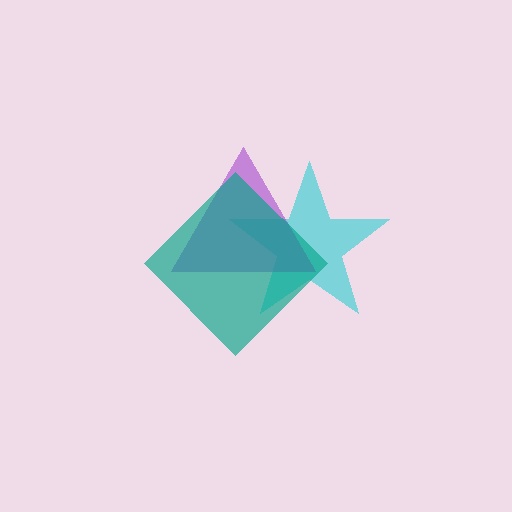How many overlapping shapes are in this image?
There are 3 overlapping shapes in the image.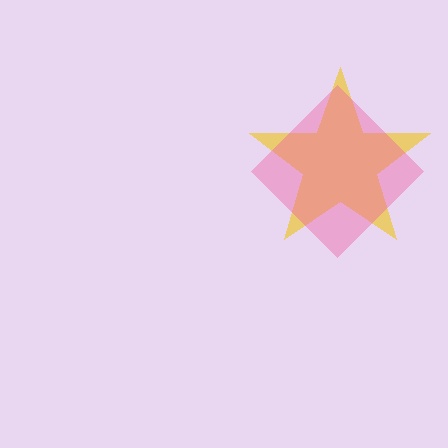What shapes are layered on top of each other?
The layered shapes are: a yellow star, a pink diamond.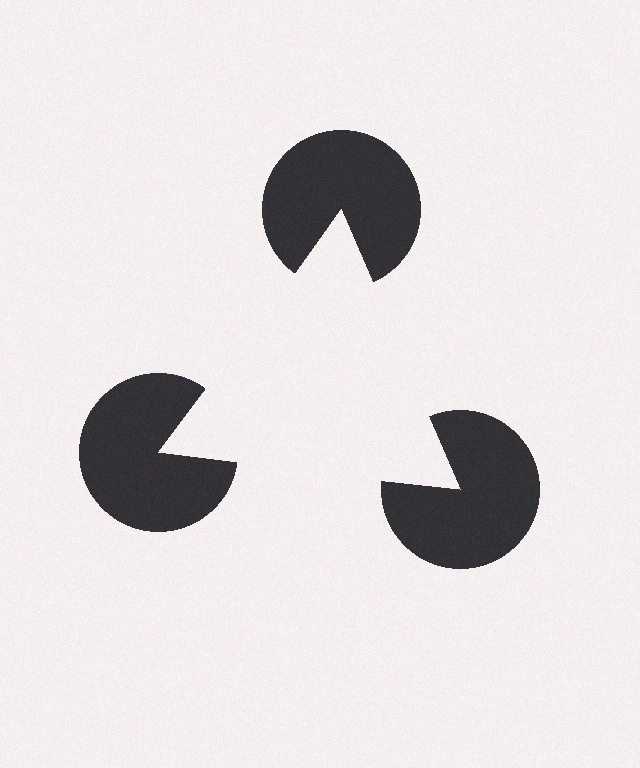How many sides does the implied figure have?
3 sides.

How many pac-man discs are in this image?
There are 3 — one at each vertex of the illusory triangle.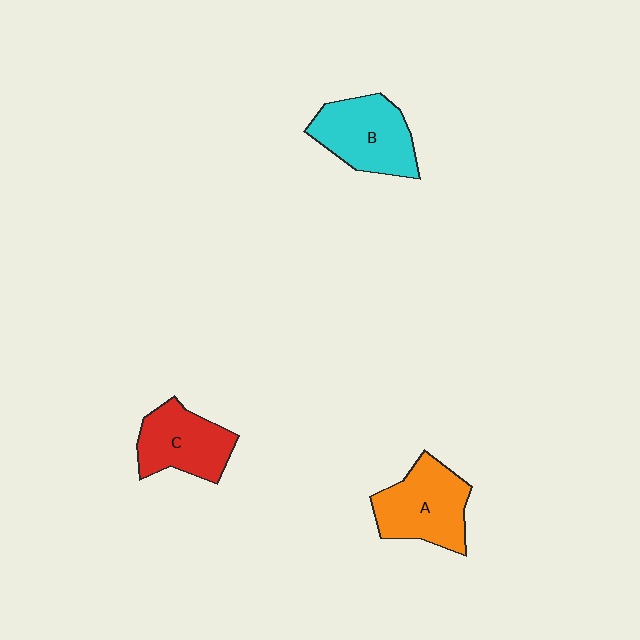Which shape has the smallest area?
Shape C (red).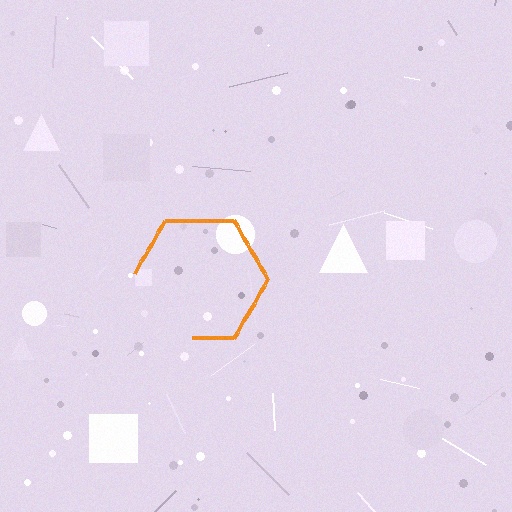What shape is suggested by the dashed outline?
The dashed outline suggests a hexagon.